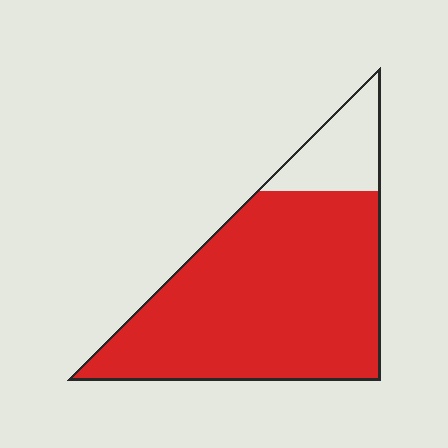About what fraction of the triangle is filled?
About five sixths (5/6).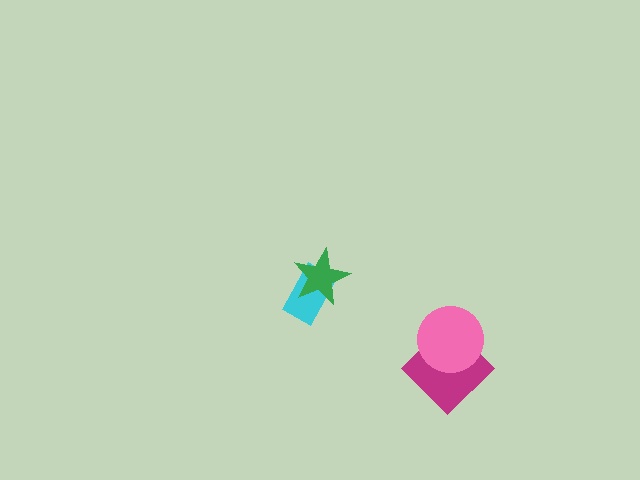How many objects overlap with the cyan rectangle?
1 object overlaps with the cyan rectangle.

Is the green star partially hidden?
No, no other shape covers it.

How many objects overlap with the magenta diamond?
1 object overlaps with the magenta diamond.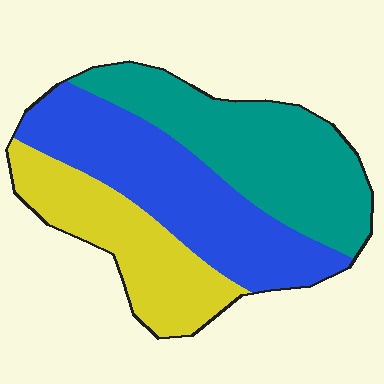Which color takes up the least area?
Yellow, at roughly 25%.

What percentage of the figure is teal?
Teal covers roughly 35% of the figure.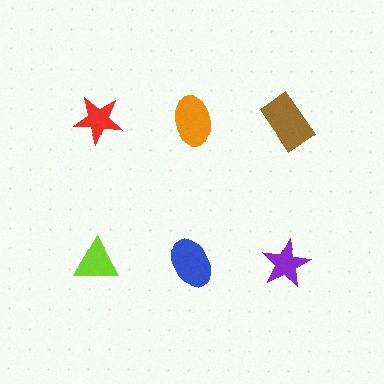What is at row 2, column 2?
A blue ellipse.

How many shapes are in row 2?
3 shapes.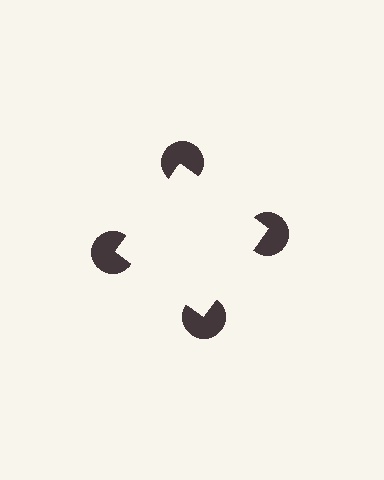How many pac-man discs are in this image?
There are 4 — one at each vertex of the illusory square.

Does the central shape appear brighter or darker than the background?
It typically appears slightly brighter than the background, even though no actual brightness change is drawn.